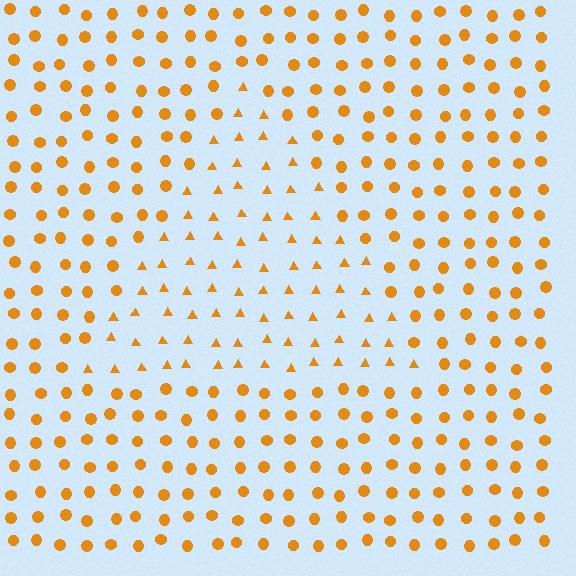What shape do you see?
I see a triangle.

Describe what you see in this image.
The image is filled with small orange elements arranged in a uniform grid. A triangle-shaped region contains triangles, while the surrounding area contains circles. The boundary is defined purely by the change in element shape.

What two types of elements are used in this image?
The image uses triangles inside the triangle region and circles outside it.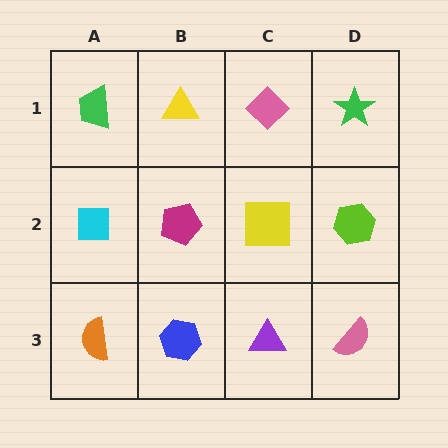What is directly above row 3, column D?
A lime hexagon.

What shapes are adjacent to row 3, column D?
A lime hexagon (row 2, column D), a purple triangle (row 3, column C).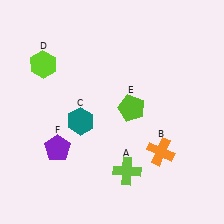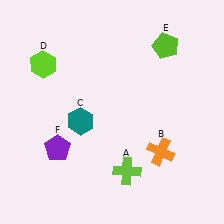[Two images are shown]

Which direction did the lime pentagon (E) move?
The lime pentagon (E) moved up.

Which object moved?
The lime pentagon (E) moved up.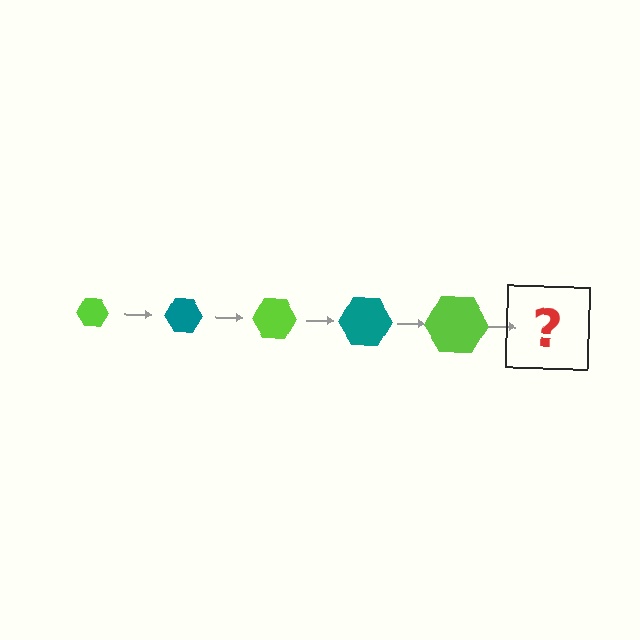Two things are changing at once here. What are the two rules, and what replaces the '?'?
The two rules are that the hexagon grows larger each step and the color cycles through lime and teal. The '?' should be a teal hexagon, larger than the previous one.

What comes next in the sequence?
The next element should be a teal hexagon, larger than the previous one.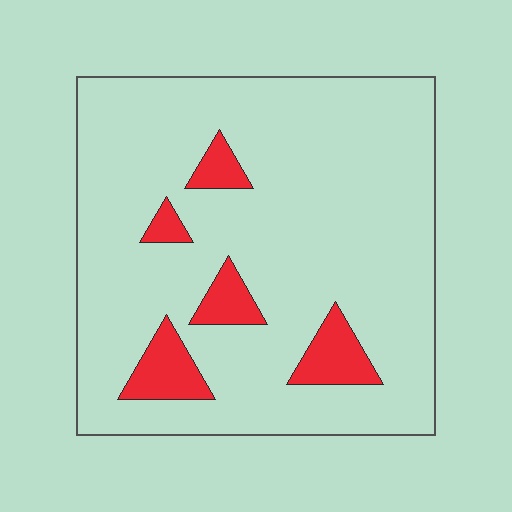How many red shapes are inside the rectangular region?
5.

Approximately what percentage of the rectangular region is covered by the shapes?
Approximately 10%.